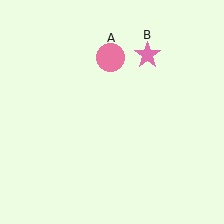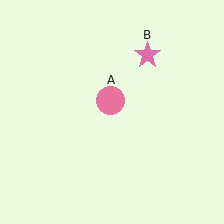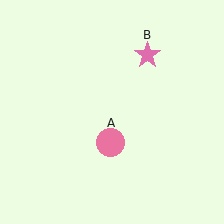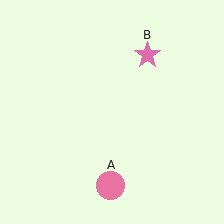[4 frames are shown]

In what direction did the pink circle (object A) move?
The pink circle (object A) moved down.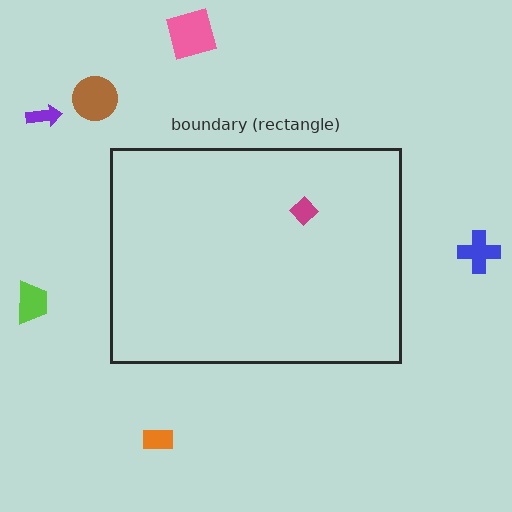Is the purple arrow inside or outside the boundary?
Outside.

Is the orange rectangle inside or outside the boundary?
Outside.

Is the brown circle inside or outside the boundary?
Outside.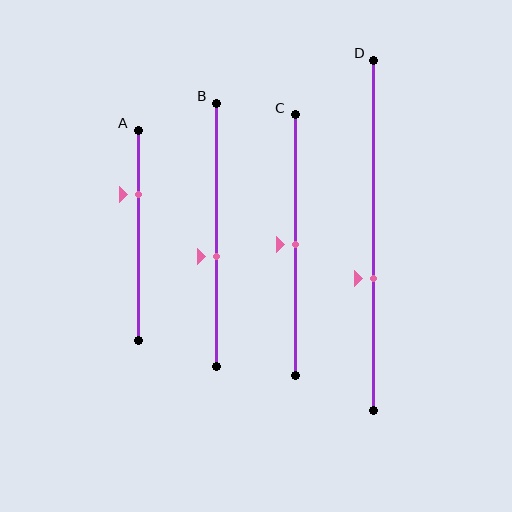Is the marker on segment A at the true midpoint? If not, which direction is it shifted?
No, the marker on segment A is shifted upward by about 19% of the segment length.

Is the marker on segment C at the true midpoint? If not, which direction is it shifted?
Yes, the marker on segment C is at the true midpoint.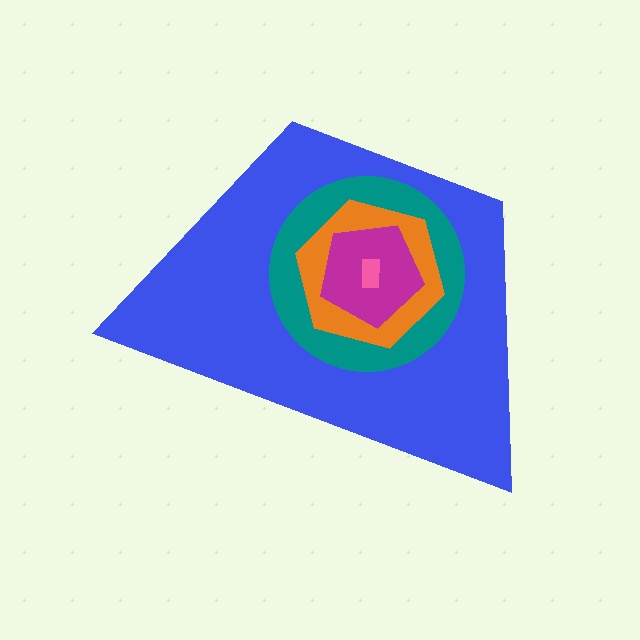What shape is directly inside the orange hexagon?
The magenta pentagon.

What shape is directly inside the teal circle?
The orange hexagon.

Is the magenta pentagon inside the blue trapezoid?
Yes.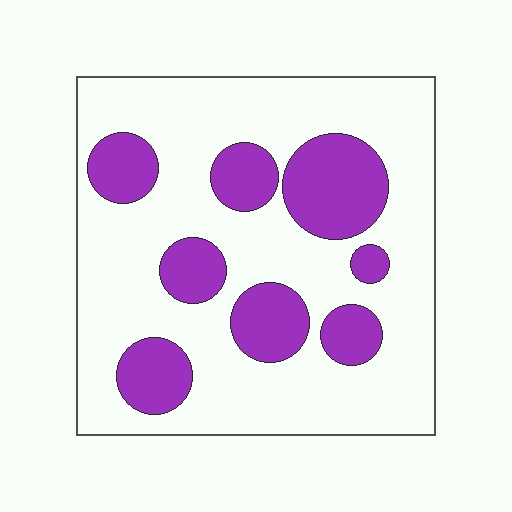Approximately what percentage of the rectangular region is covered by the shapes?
Approximately 25%.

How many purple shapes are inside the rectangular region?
8.